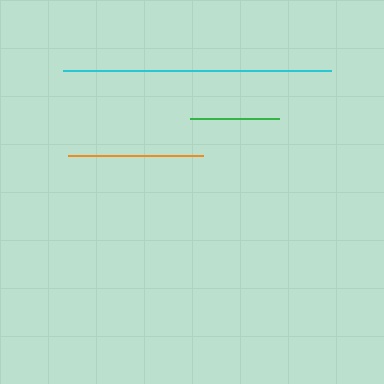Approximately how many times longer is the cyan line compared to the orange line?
The cyan line is approximately 2.0 times the length of the orange line.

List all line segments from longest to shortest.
From longest to shortest: cyan, orange, green.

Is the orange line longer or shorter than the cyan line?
The cyan line is longer than the orange line.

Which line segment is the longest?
The cyan line is the longest at approximately 268 pixels.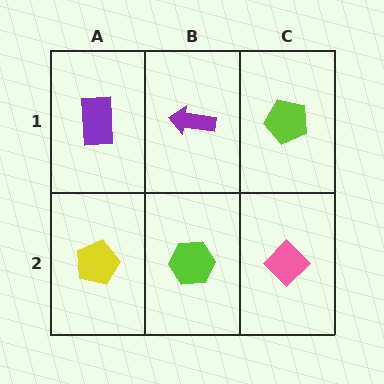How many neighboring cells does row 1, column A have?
2.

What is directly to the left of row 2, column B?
A yellow pentagon.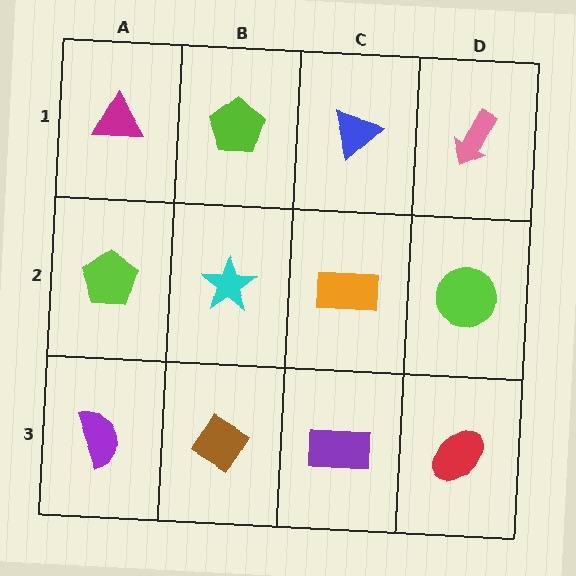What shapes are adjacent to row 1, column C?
An orange rectangle (row 2, column C), a lime pentagon (row 1, column B), a pink arrow (row 1, column D).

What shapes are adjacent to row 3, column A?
A lime pentagon (row 2, column A), a brown diamond (row 3, column B).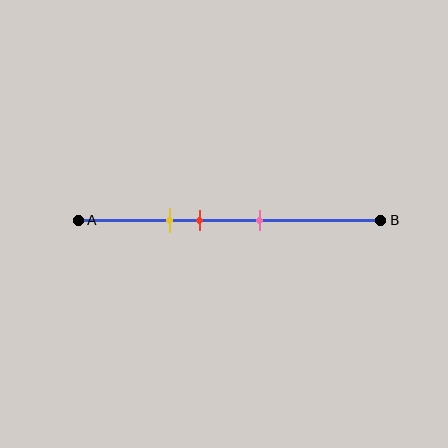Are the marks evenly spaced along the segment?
Yes, the marks are approximately evenly spaced.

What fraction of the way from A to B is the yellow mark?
The yellow mark is approximately 30% (0.3) of the way from A to B.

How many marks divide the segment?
There are 3 marks dividing the segment.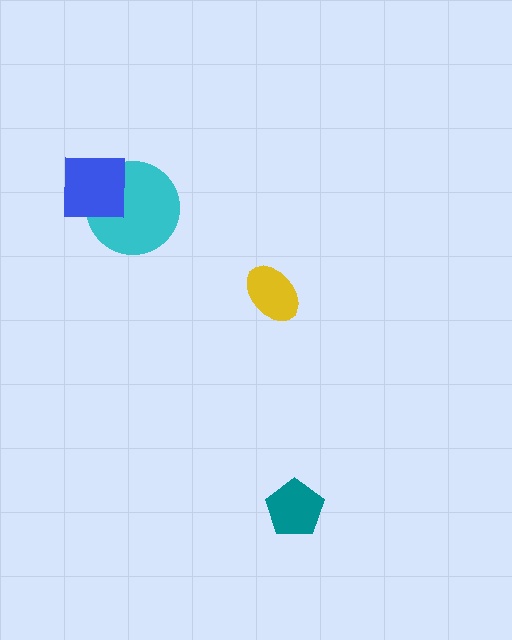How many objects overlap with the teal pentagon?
0 objects overlap with the teal pentagon.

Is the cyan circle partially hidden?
Yes, it is partially covered by another shape.